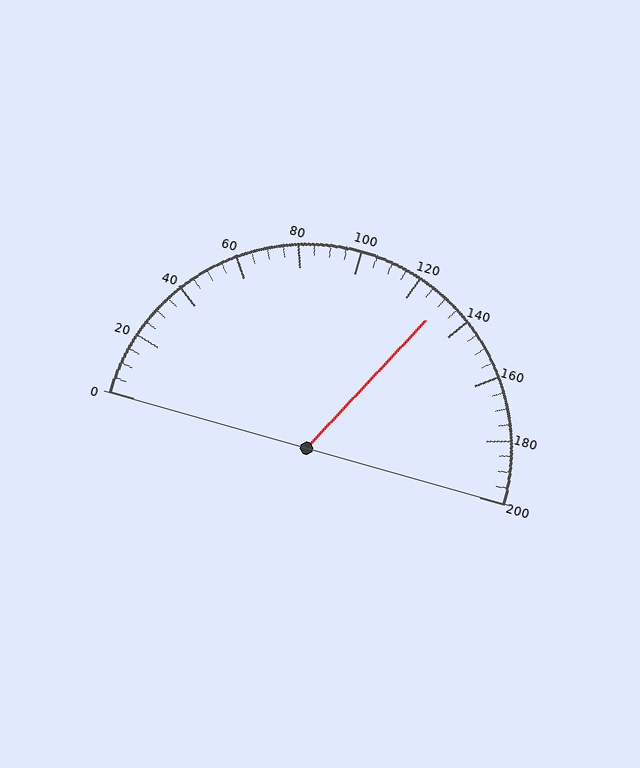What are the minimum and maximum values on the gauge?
The gauge ranges from 0 to 200.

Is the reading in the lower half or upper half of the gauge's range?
The reading is in the upper half of the range (0 to 200).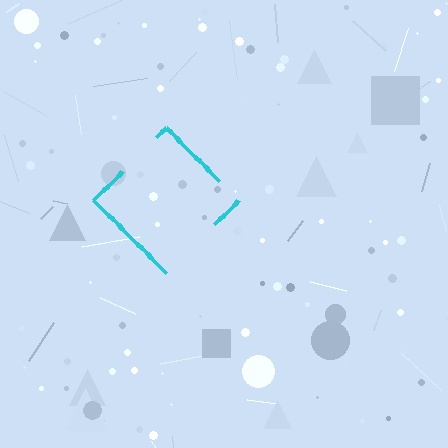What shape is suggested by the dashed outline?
The dashed outline suggests a diamond.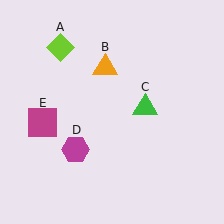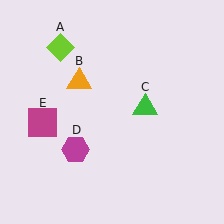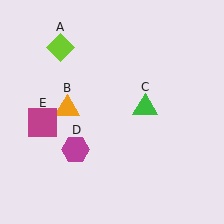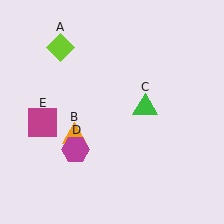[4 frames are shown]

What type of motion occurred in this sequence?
The orange triangle (object B) rotated counterclockwise around the center of the scene.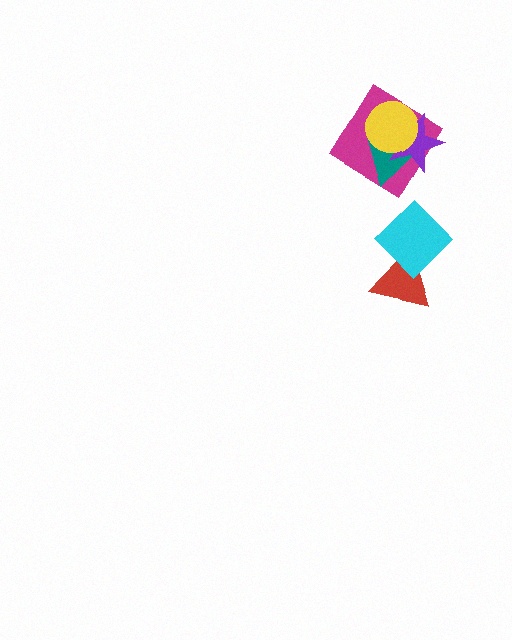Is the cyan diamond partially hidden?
No, no other shape covers it.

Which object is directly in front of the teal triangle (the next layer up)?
The purple star is directly in front of the teal triangle.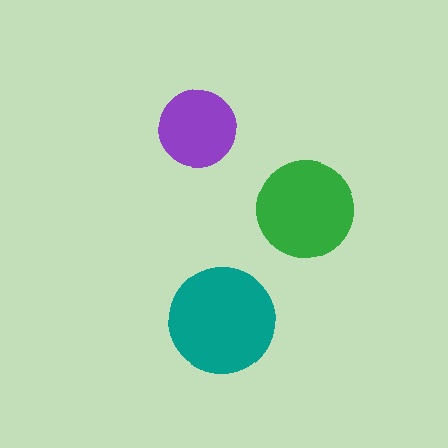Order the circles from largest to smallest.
the teal one, the green one, the purple one.